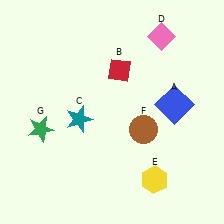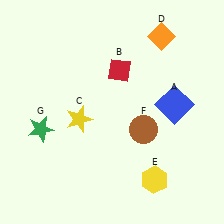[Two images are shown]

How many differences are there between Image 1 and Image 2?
There are 2 differences between the two images.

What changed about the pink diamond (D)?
In Image 1, D is pink. In Image 2, it changed to orange.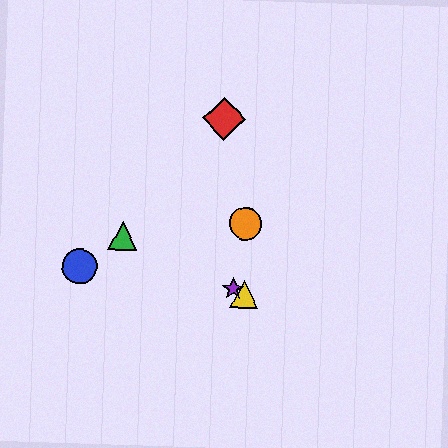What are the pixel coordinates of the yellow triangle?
The yellow triangle is at (244, 294).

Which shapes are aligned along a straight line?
The green triangle, the yellow triangle, the purple star are aligned along a straight line.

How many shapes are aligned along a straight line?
3 shapes (the green triangle, the yellow triangle, the purple star) are aligned along a straight line.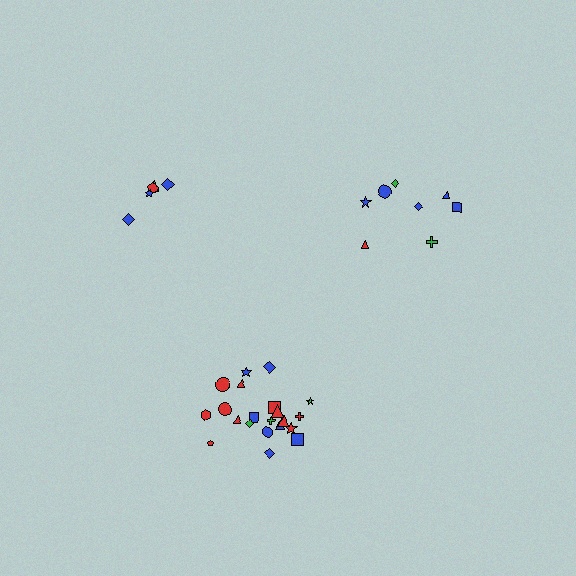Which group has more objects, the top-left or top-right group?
The top-right group.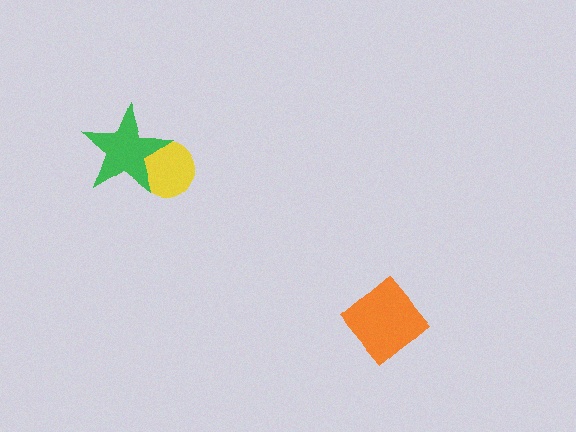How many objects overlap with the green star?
1 object overlaps with the green star.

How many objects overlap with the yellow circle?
1 object overlaps with the yellow circle.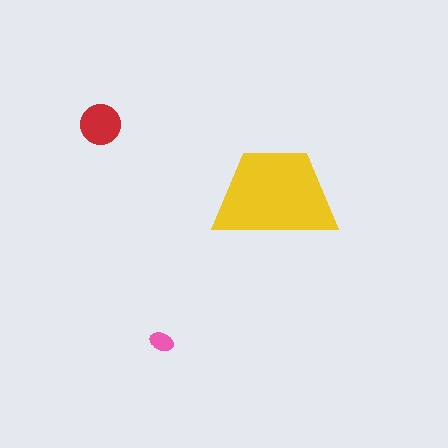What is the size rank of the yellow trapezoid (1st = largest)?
1st.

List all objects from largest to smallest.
The yellow trapezoid, the red circle, the pink ellipse.